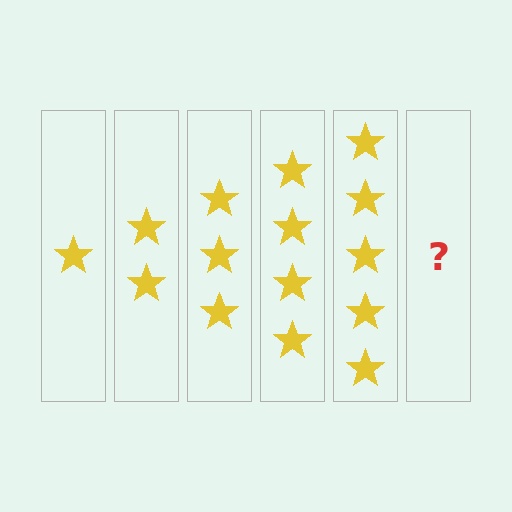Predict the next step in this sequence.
The next step is 6 stars.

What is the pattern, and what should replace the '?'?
The pattern is that each step adds one more star. The '?' should be 6 stars.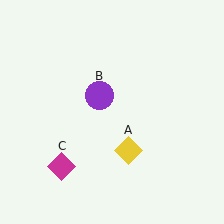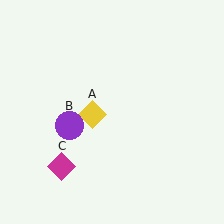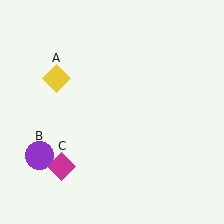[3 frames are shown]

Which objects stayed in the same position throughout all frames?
Magenta diamond (object C) remained stationary.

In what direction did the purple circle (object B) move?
The purple circle (object B) moved down and to the left.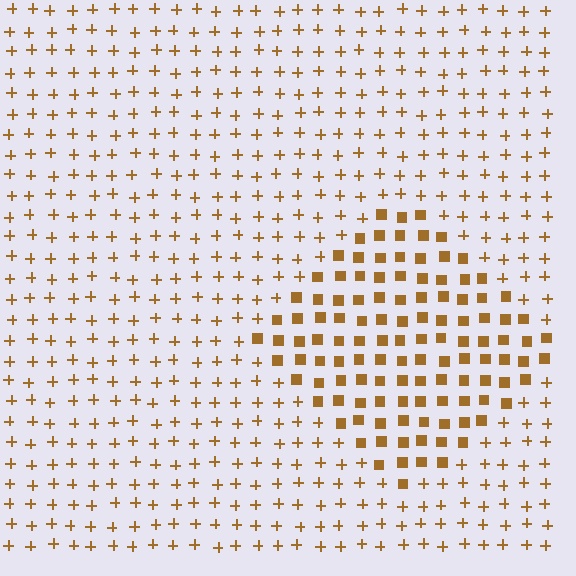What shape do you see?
I see a diamond.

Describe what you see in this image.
The image is filled with small brown elements arranged in a uniform grid. A diamond-shaped region contains squares, while the surrounding area contains plus signs. The boundary is defined purely by the change in element shape.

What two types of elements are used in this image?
The image uses squares inside the diamond region and plus signs outside it.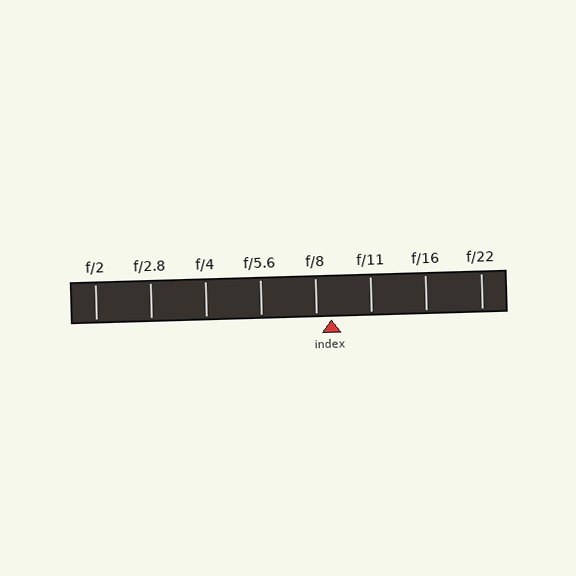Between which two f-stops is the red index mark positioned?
The index mark is between f/8 and f/11.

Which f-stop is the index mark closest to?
The index mark is closest to f/8.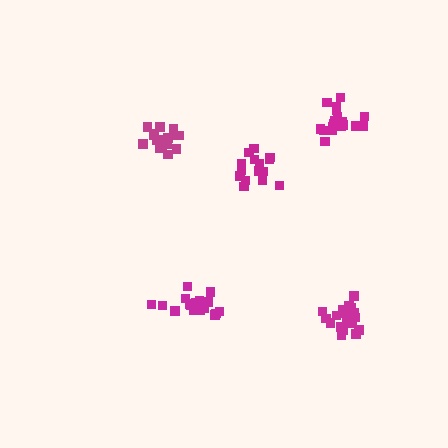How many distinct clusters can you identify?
There are 5 distinct clusters.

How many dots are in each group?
Group 1: 16 dots, Group 2: 19 dots, Group 3: 15 dots, Group 4: 18 dots, Group 5: 19 dots (87 total).